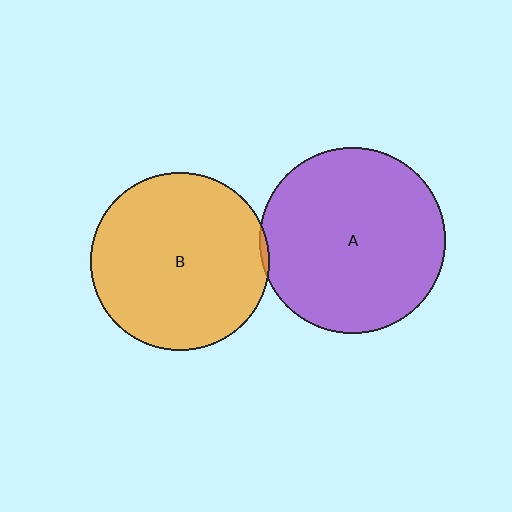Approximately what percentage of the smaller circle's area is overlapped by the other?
Approximately 5%.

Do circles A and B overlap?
Yes.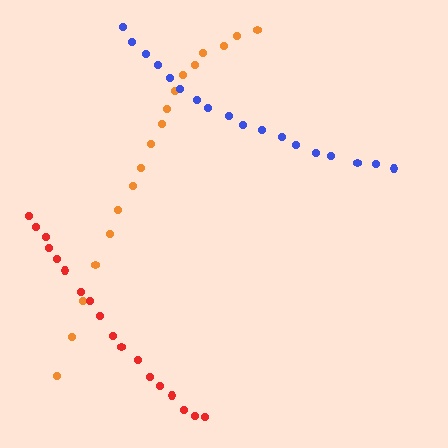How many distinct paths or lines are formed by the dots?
There are 3 distinct paths.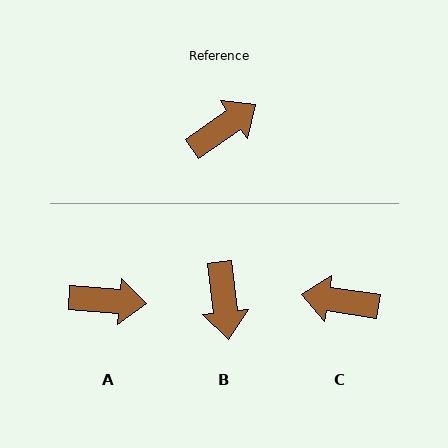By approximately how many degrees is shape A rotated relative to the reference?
Approximately 40 degrees clockwise.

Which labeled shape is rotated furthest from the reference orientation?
C, about 136 degrees away.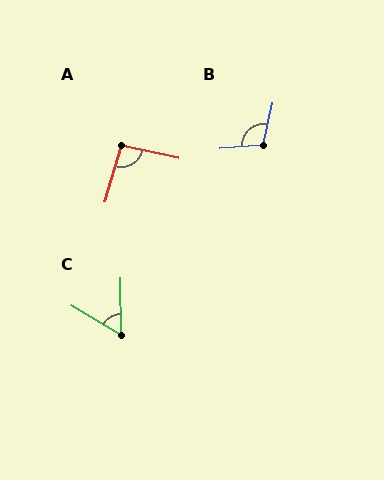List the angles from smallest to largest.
C (59°), A (93°), B (106°).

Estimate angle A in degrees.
Approximately 93 degrees.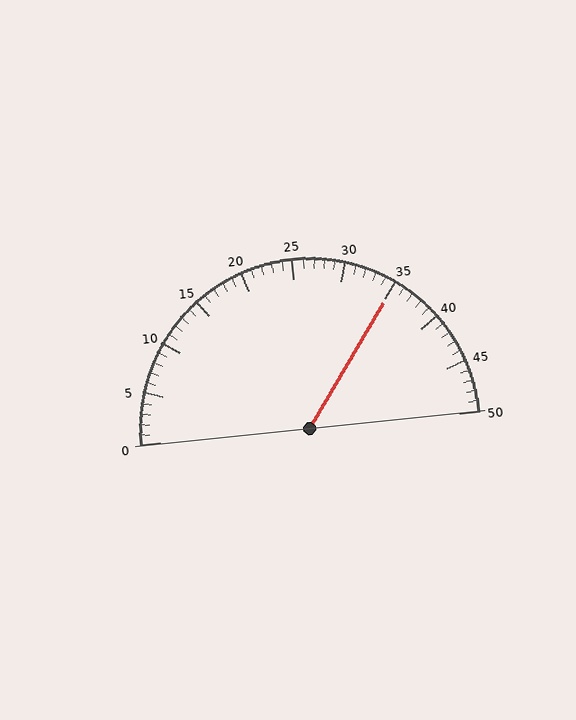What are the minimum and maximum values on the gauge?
The gauge ranges from 0 to 50.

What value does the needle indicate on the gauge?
The needle indicates approximately 35.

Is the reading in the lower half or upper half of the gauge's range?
The reading is in the upper half of the range (0 to 50).